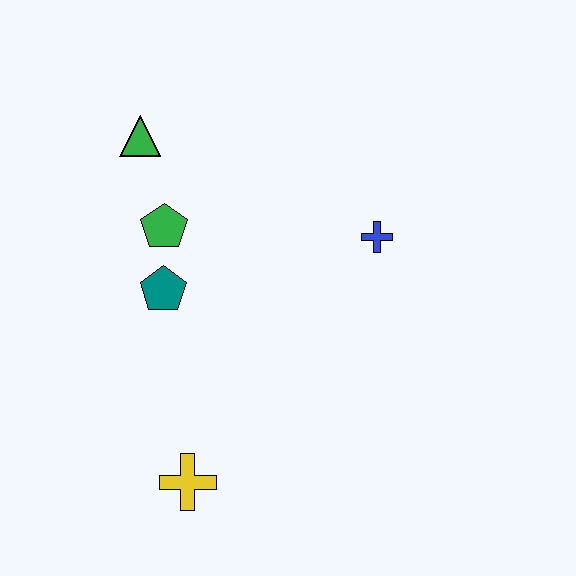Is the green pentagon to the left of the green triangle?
No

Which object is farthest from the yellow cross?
The green triangle is farthest from the yellow cross.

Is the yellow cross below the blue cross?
Yes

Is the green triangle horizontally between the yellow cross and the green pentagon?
No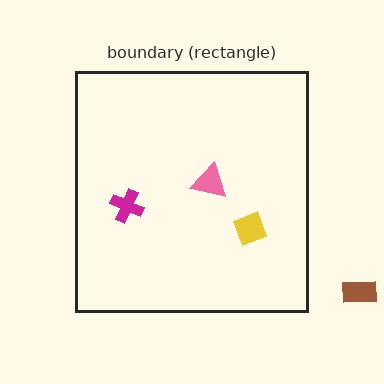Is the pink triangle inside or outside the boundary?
Inside.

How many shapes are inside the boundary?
3 inside, 1 outside.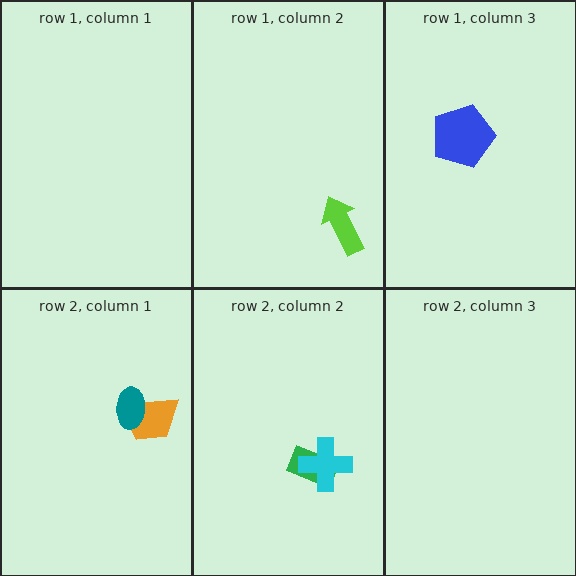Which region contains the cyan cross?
The row 2, column 2 region.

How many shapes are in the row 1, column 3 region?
1.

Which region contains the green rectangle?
The row 2, column 2 region.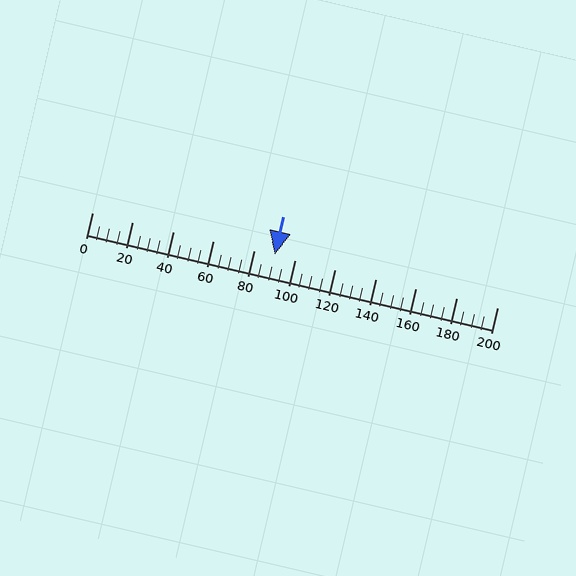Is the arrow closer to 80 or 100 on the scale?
The arrow is closer to 100.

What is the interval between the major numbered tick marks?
The major tick marks are spaced 20 units apart.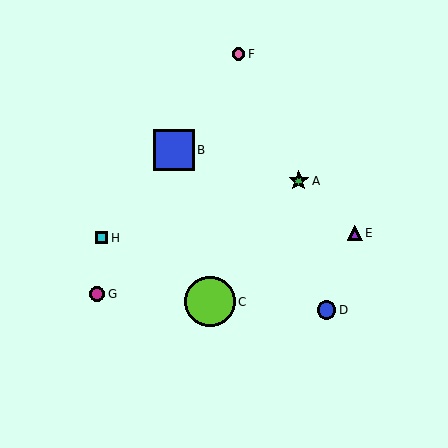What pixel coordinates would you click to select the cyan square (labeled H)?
Click at (102, 238) to select the cyan square H.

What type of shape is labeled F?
Shape F is a pink circle.